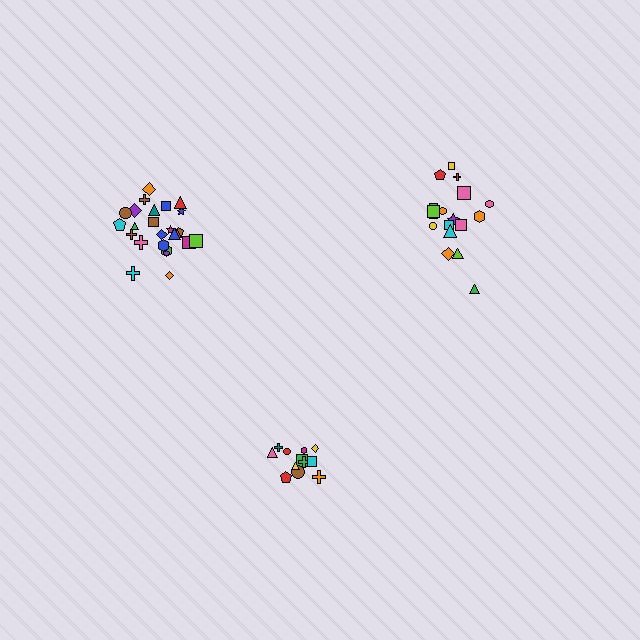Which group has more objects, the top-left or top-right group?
The top-left group.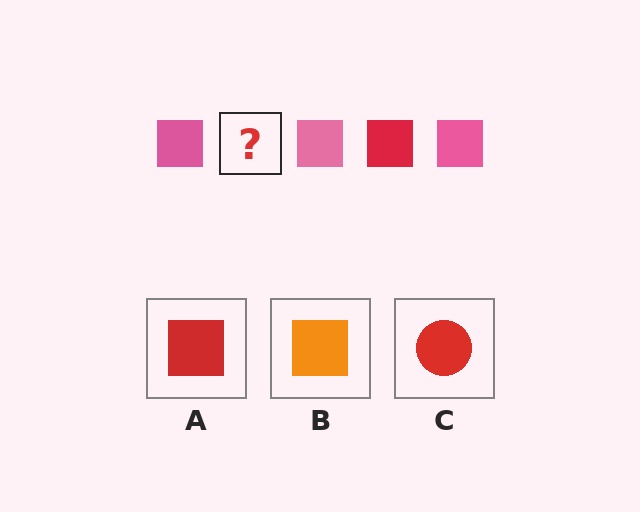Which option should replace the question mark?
Option A.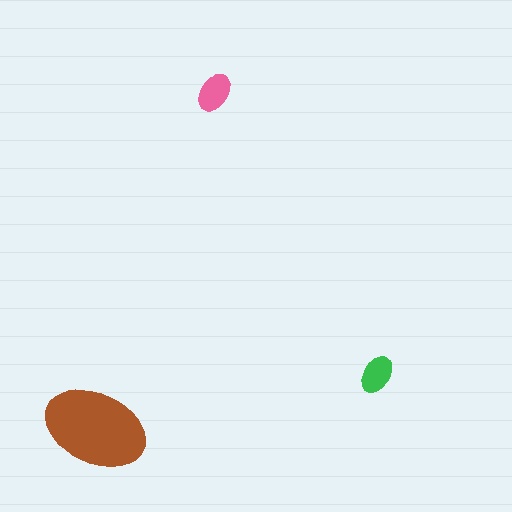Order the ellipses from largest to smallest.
the brown one, the pink one, the green one.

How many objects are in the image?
There are 3 objects in the image.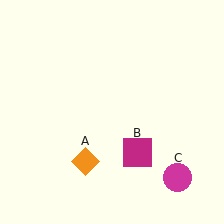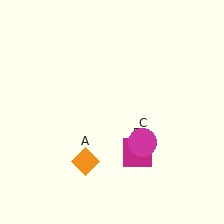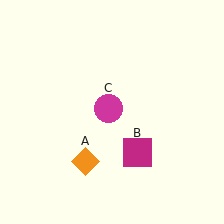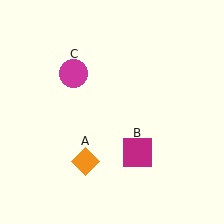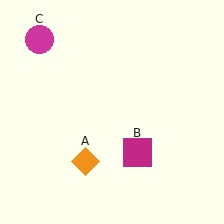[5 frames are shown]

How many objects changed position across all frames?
1 object changed position: magenta circle (object C).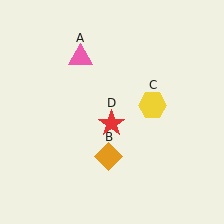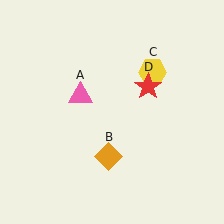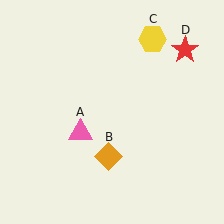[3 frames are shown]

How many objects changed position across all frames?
3 objects changed position: pink triangle (object A), yellow hexagon (object C), red star (object D).